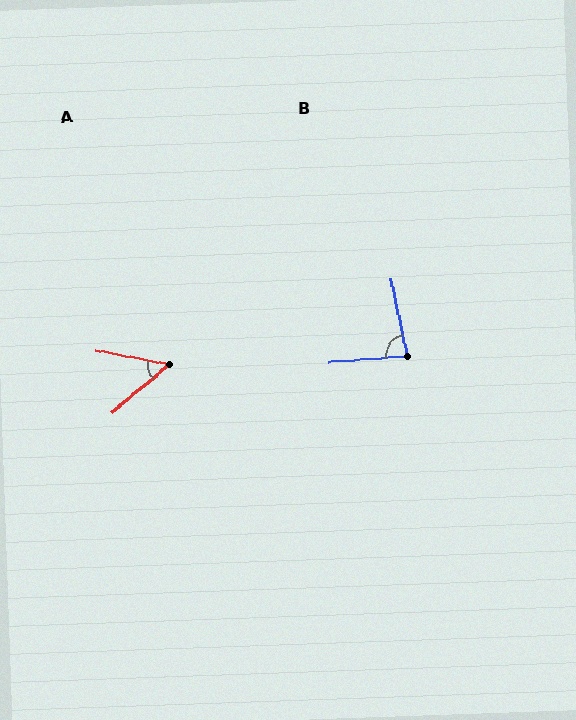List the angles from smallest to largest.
A (51°), B (82°).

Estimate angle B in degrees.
Approximately 82 degrees.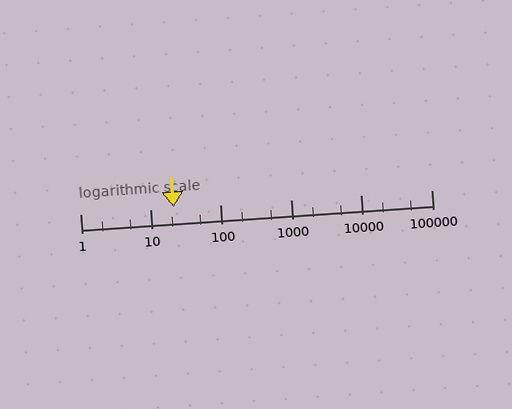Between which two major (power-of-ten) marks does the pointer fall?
The pointer is between 10 and 100.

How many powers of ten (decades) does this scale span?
The scale spans 5 decades, from 1 to 100000.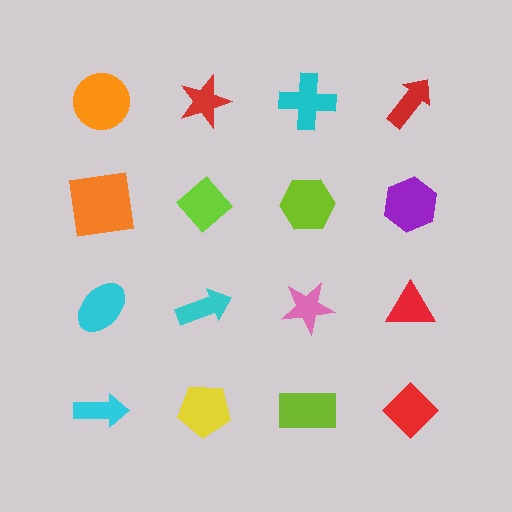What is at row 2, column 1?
An orange square.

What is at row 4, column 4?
A red diamond.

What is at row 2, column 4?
A purple hexagon.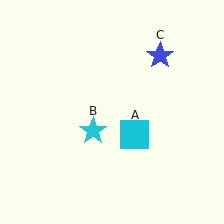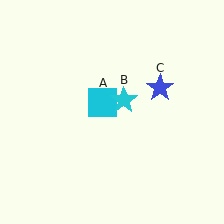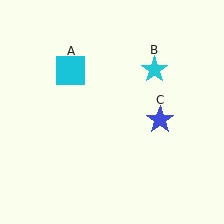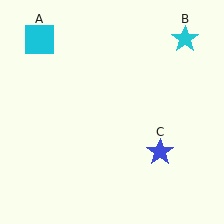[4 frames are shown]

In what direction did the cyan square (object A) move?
The cyan square (object A) moved up and to the left.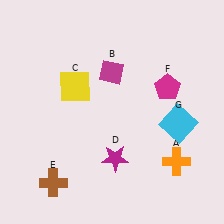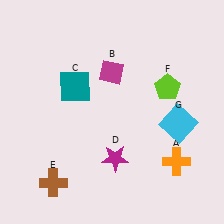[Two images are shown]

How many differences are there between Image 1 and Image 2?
There are 2 differences between the two images.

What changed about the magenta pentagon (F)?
In Image 1, F is magenta. In Image 2, it changed to lime.